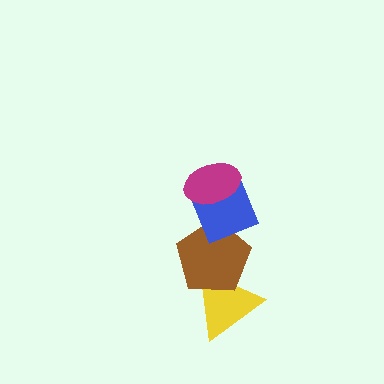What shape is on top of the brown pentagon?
The blue diamond is on top of the brown pentagon.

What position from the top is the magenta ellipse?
The magenta ellipse is 1st from the top.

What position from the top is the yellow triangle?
The yellow triangle is 4th from the top.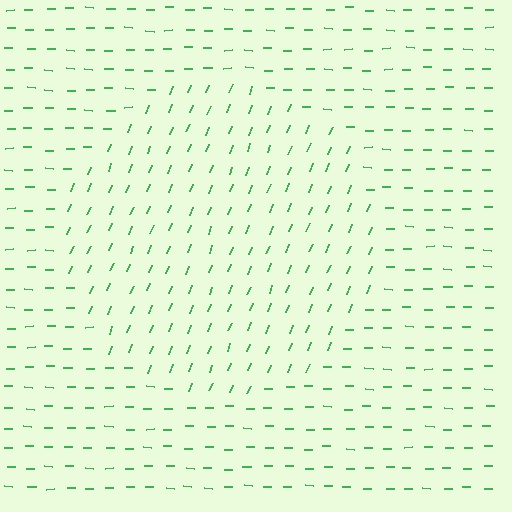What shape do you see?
I see a circle.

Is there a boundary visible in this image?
Yes, there is a texture boundary formed by a change in line orientation.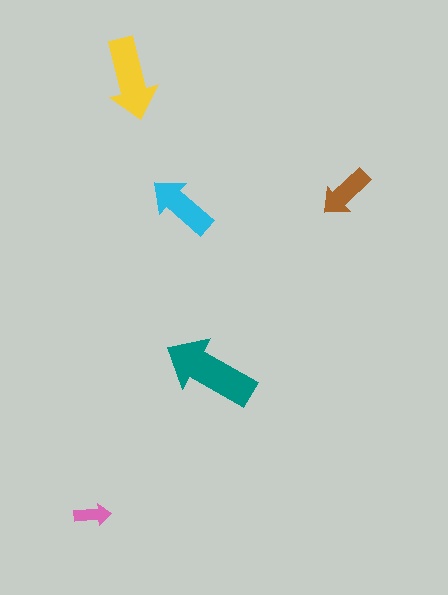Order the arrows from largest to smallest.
the teal one, the yellow one, the cyan one, the brown one, the pink one.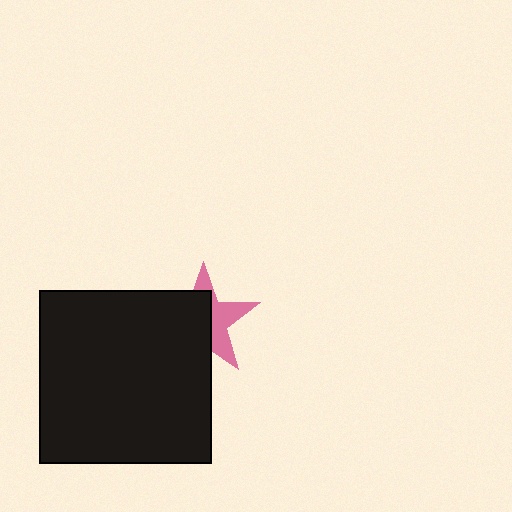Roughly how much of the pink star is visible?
A small part of it is visible (roughly 43%).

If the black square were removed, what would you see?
You would see the complete pink star.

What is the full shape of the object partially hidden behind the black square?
The partially hidden object is a pink star.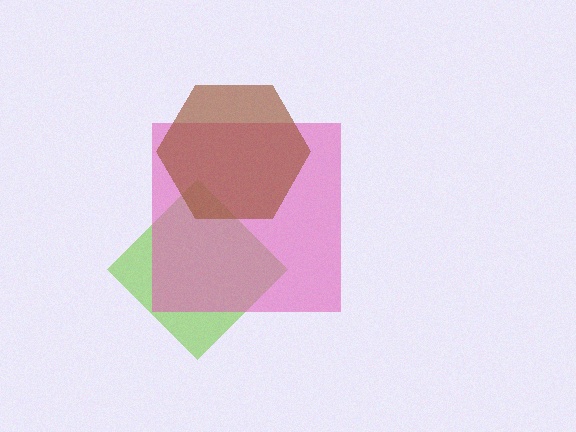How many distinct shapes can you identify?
There are 3 distinct shapes: a lime diamond, a pink square, a brown hexagon.